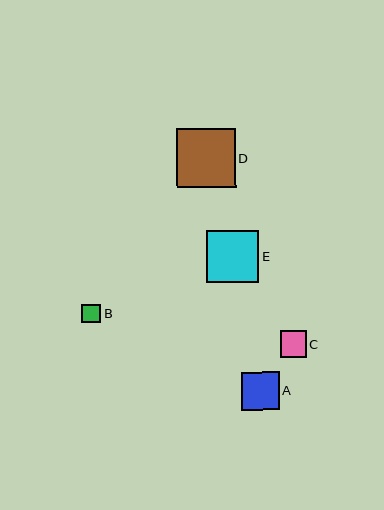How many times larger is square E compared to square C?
Square E is approximately 2.0 times the size of square C.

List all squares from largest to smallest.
From largest to smallest: D, E, A, C, B.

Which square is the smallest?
Square B is the smallest with a size of approximately 19 pixels.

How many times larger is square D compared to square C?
Square D is approximately 2.2 times the size of square C.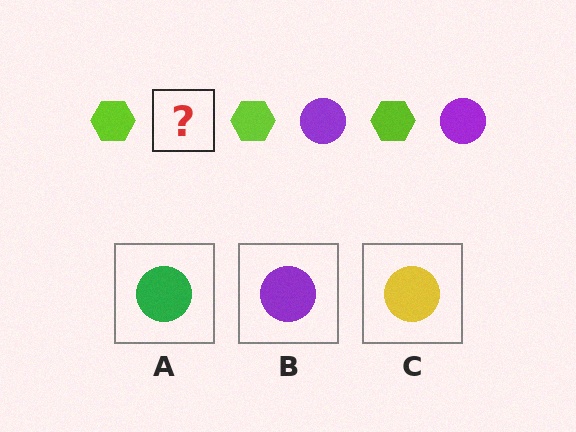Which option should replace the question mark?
Option B.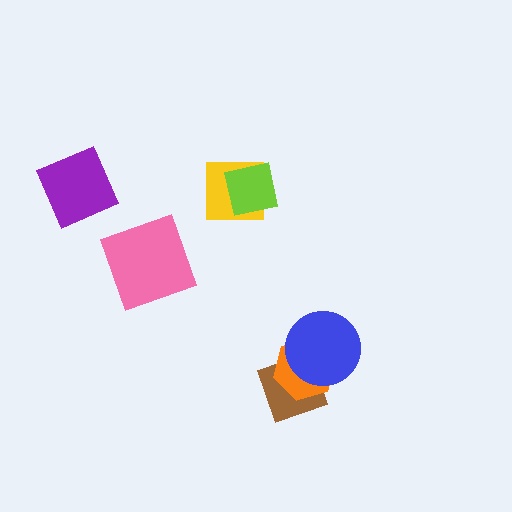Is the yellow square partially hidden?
Yes, it is partially covered by another shape.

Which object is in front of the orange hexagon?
The blue circle is in front of the orange hexagon.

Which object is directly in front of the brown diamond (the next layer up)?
The orange hexagon is directly in front of the brown diamond.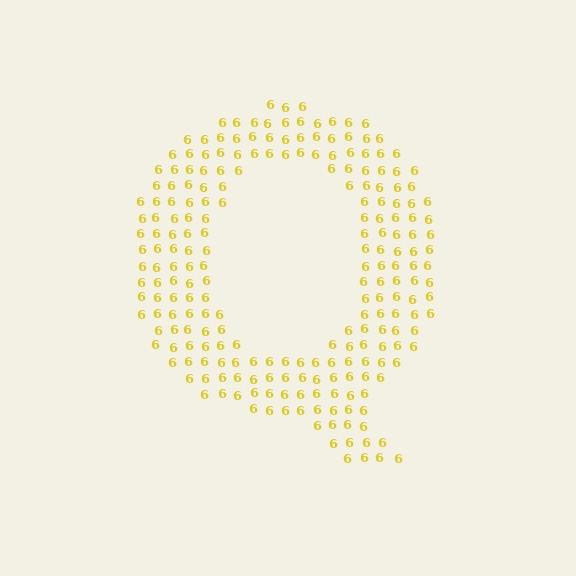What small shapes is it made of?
It is made of small digit 6's.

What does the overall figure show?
The overall figure shows the letter Q.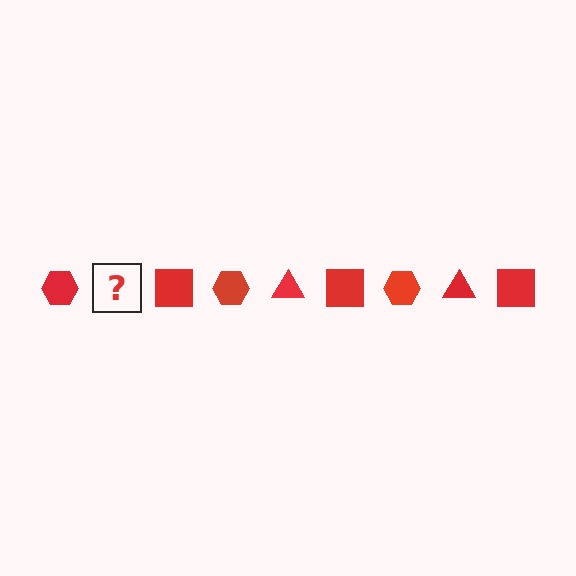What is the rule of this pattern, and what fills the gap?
The rule is that the pattern cycles through hexagon, triangle, square shapes in red. The gap should be filled with a red triangle.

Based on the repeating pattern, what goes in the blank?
The blank should be a red triangle.